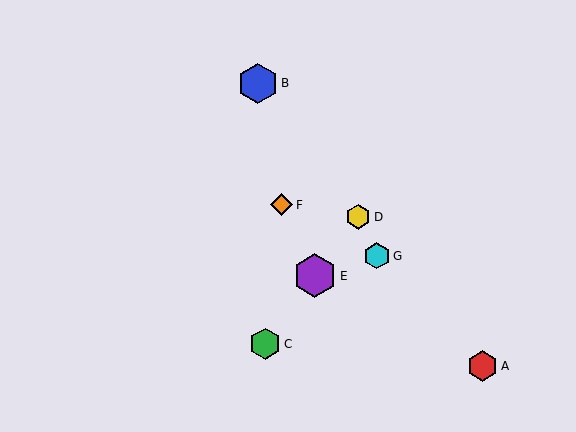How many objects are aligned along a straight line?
3 objects (C, D, E) are aligned along a straight line.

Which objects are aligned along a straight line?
Objects C, D, E are aligned along a straight line.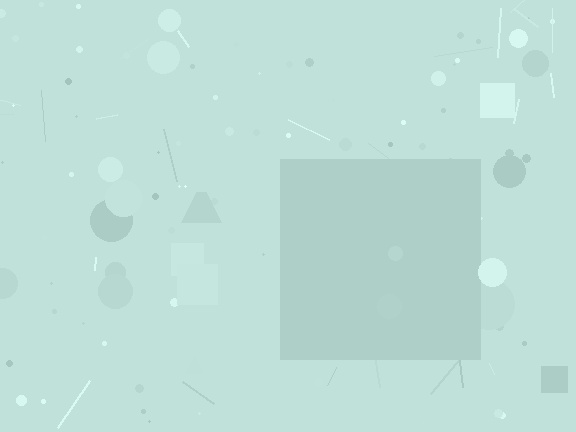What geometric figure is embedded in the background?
A square is embedded in the background.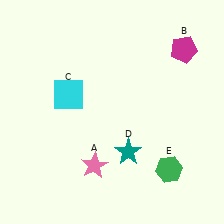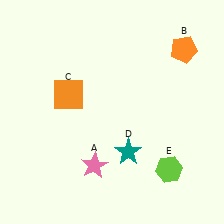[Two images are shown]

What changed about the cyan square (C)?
In Image 1, C is cyan. In Image 2, it changed to orange.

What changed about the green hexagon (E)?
In Image 1, E is green. In Image 2, it changed to lime.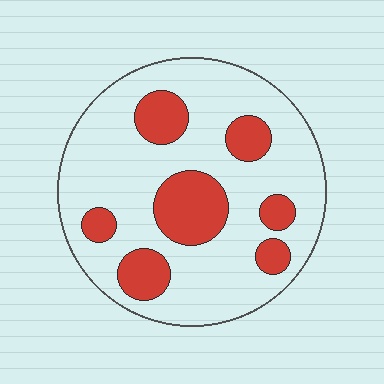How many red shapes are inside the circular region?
7.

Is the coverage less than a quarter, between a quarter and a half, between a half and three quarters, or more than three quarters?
Less than a quarter.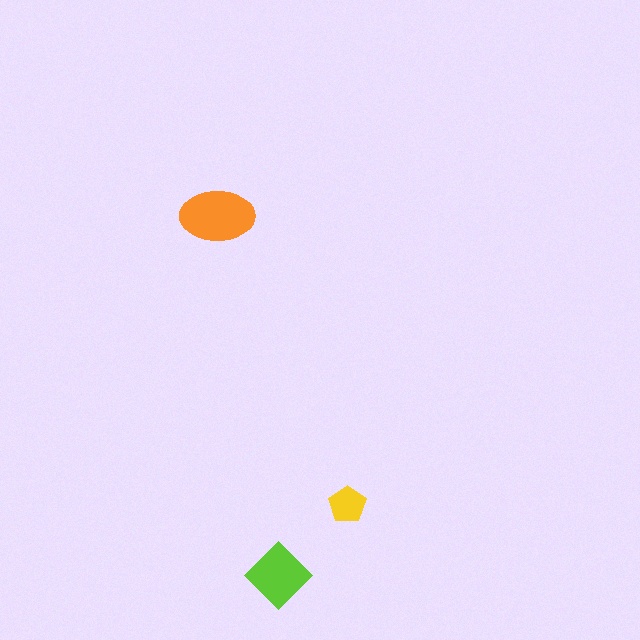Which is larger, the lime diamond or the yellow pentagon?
The lime diamond.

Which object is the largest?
The orange ellipse.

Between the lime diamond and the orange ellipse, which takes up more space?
The orange ellipse.